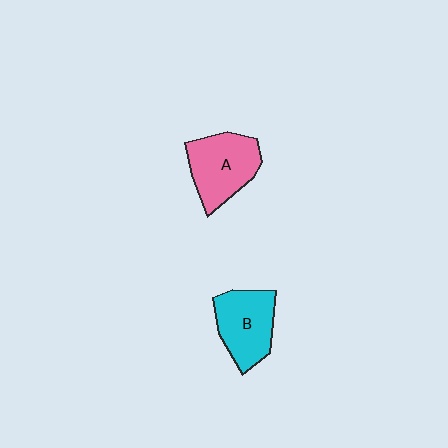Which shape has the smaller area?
Shape B (cyan).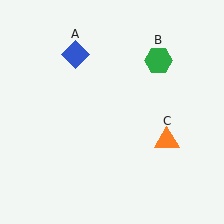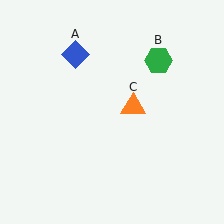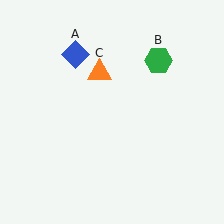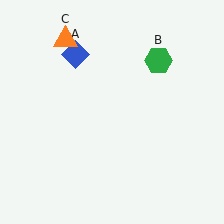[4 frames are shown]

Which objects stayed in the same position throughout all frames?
Blue diamond (object A) and green hexagon (object B) remained stationary.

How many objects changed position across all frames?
1 object changed position: orange triangle (object C).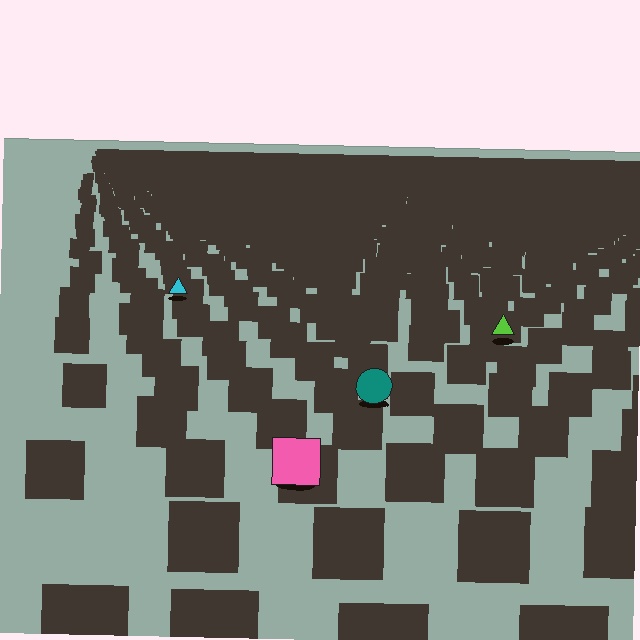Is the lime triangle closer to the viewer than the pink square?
No. The pink square is closer — you can tell from the texture gradient: the ground texture is coarser near it.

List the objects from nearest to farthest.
From nearest to farthest: the pink square, the teal circle, the lime triangle, the cyan triangle.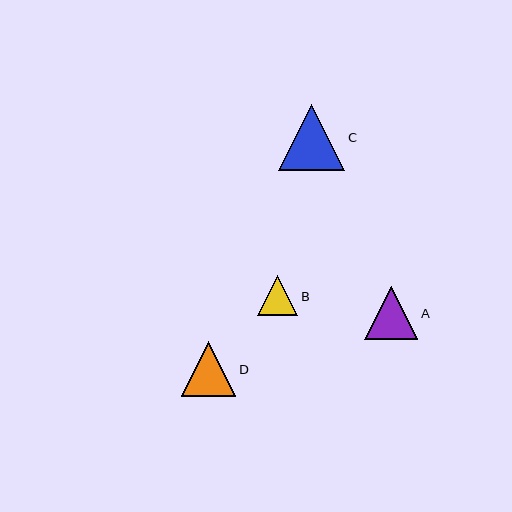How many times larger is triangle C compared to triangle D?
Triangle C is approximately 1.2 times the size of triangle D.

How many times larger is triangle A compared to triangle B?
Triangle A is approximately 1.3 times the size of triangle B.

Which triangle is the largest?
Triangle C is the largest with a size of approximately 66 pixels.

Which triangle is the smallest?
Triangle B is the smallest with a size of approximately 40 pixels.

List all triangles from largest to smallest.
From largest to smallest: C, D, A, B.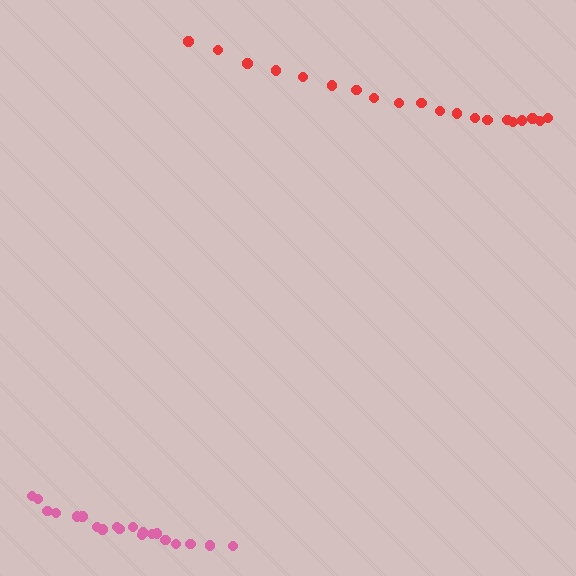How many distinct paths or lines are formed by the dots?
There are 2 distinct paths.